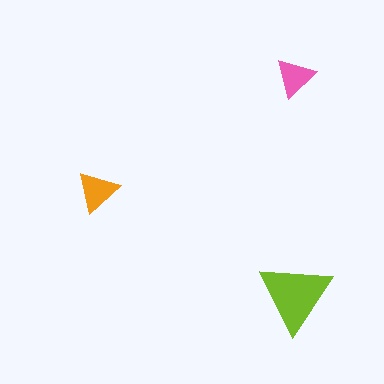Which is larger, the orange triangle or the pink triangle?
The orange one.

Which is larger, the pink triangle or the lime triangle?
The lime one.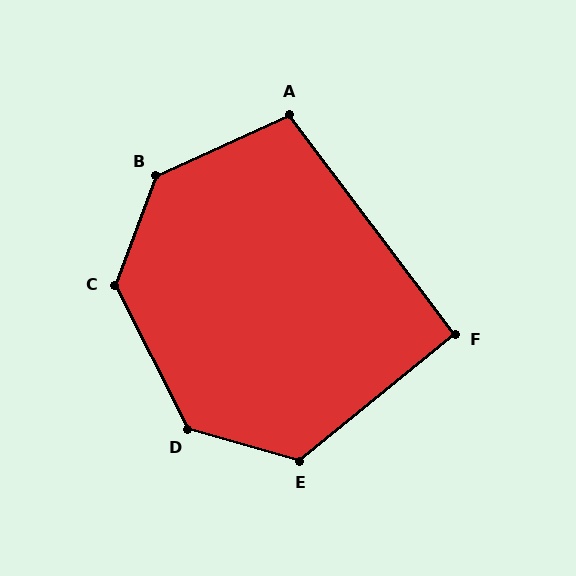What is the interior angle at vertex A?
Approximately 102 degrees (obtuse).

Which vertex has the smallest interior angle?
F, at approximately 92 degrees.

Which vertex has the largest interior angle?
B, at approximately 135 degrees.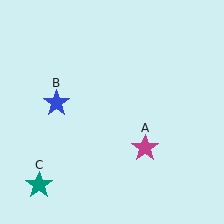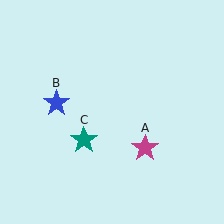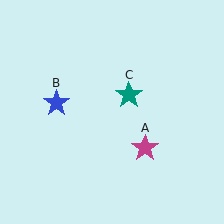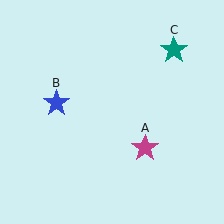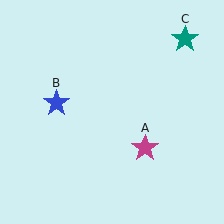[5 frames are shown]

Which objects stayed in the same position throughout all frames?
Magenta star (object A) and blue star (object B) remained stationary.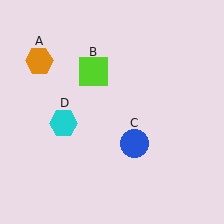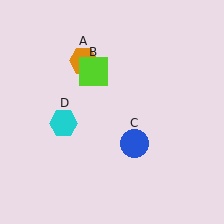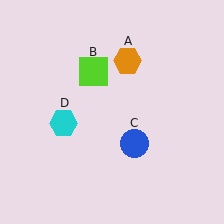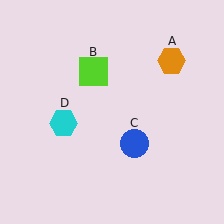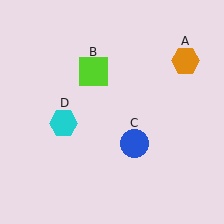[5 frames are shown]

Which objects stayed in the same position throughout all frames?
Lime square (object B) and blue circle (object C) and cyan hexagon (object D) remained stationary.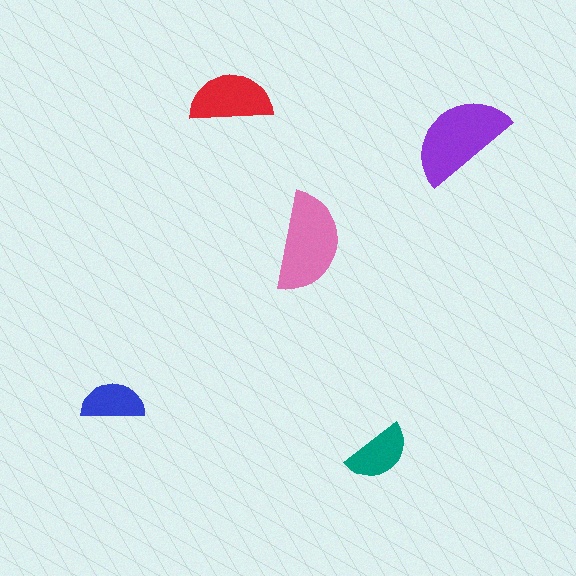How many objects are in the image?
There are 5 objects in the image.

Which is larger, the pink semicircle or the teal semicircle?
The pink one.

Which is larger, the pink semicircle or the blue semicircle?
The pink one.